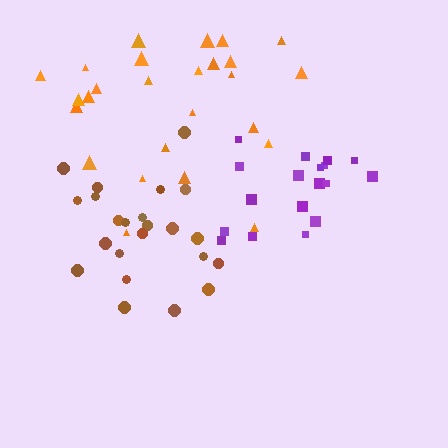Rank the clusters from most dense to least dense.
purple, brown, orange.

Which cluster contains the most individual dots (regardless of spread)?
Orange (26).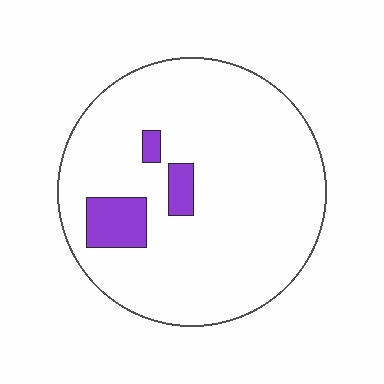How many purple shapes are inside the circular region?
3.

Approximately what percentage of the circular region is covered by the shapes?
Approximately 10%.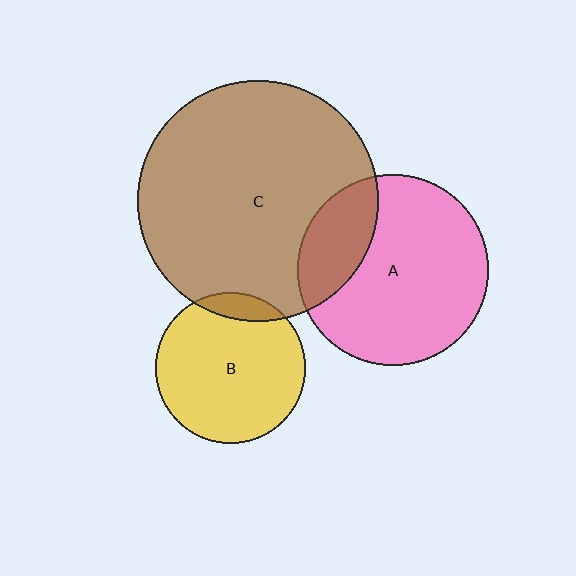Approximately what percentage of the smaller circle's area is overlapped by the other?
Approximately 25%.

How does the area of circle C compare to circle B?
Approximately 2.6 times.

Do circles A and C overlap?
Yes.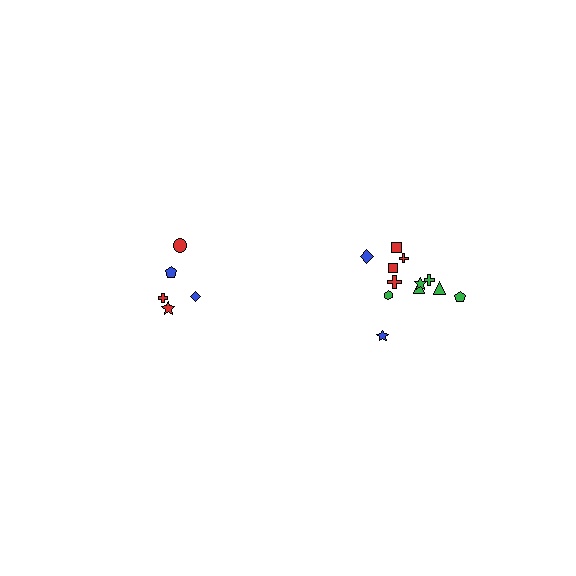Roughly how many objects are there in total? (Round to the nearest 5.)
Roughly 15 objects in total.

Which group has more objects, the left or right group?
The right group.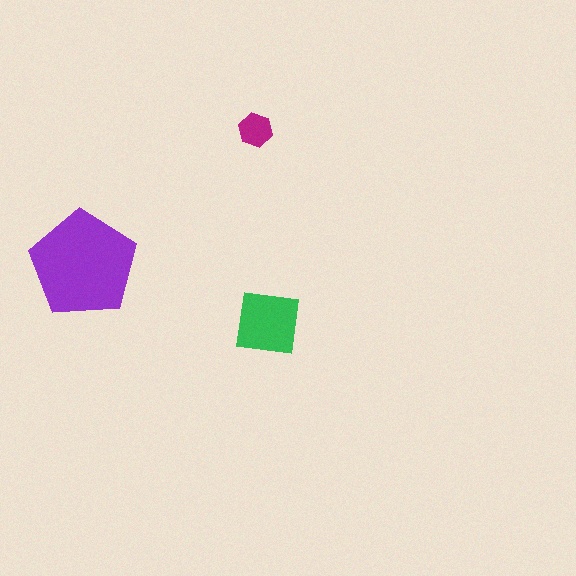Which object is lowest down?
The green square is bottommost.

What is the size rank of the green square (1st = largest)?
2nd.